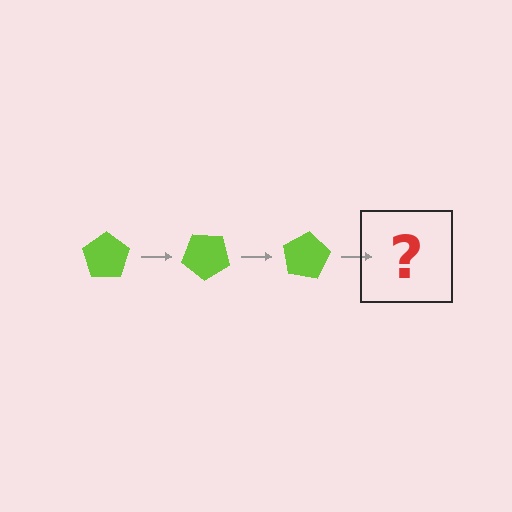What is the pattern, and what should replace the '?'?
The pattern is that the pentagon rotates 40 degrees each step. The '?' should be a lime pentagon rotated 120 degrees.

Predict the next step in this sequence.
The next step is a lime pentagon rotated 120 degrees.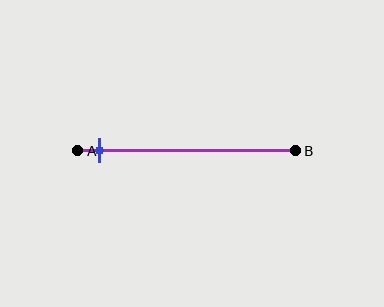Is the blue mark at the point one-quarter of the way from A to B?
No, the mark is at about 10% from A, not at the 25% one-quarter point.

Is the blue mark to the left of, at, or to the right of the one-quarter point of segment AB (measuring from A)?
The blue mark is to the left of the one-quarter point of segment AB.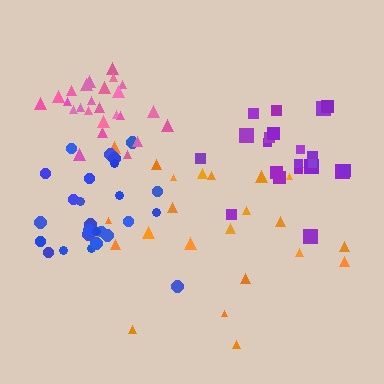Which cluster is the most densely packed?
Pink.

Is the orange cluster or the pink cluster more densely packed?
Pink.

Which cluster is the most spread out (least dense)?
Orange.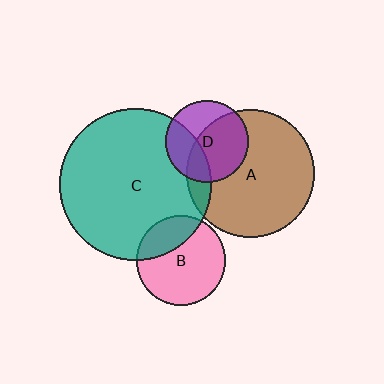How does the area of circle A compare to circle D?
Approximately 2.4 times.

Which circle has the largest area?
Circle C (teal).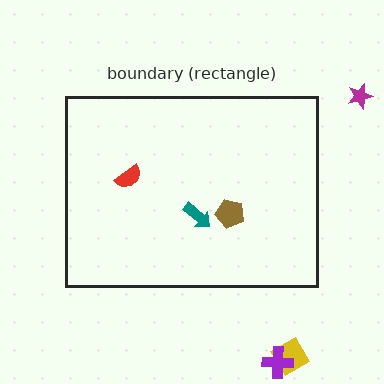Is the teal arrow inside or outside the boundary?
Inside.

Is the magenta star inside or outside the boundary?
Outside.